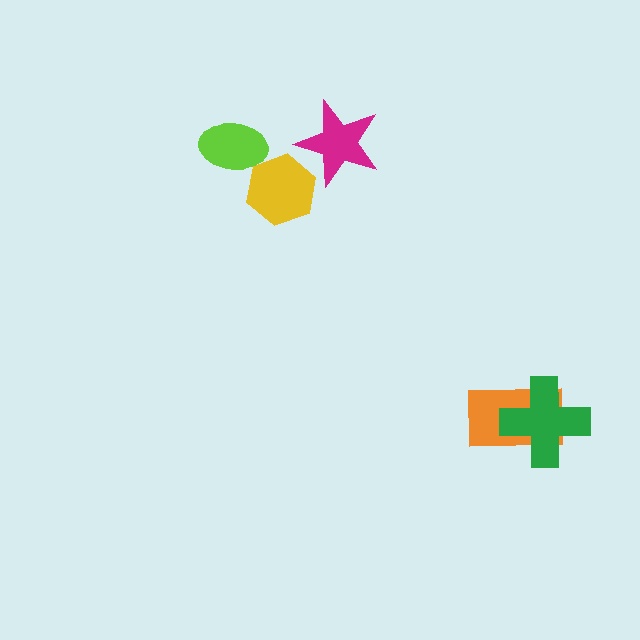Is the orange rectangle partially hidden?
Yes, it is partially covered by another shape.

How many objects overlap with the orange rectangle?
1 object overlaps with the orange rectangle.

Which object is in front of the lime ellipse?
The yellow hexagon is in front of the lime ellipse.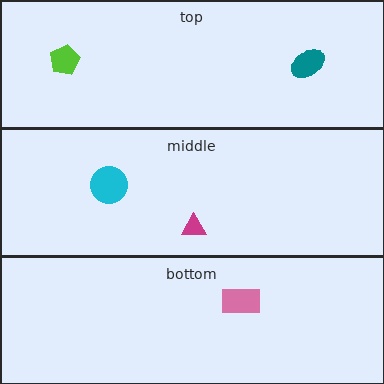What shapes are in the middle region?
The magenta triangle, the cyan circle.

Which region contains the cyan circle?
The middle region.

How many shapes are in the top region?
2.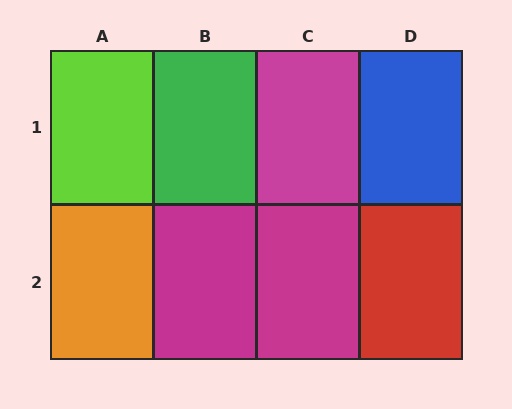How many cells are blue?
1 cell is blue.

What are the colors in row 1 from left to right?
Lime, green, magenta, blue.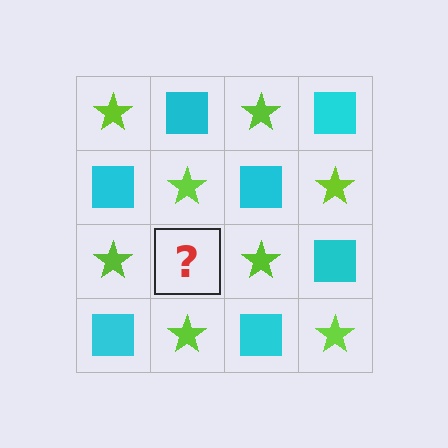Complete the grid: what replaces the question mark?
The question mark should be replaced with a cyan square.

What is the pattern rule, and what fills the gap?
The rule is that it alternates lime star and cyan square in a checkerboard pattern. The gap should be filled with a cyan square.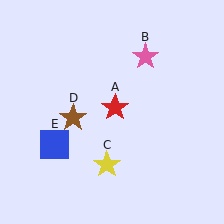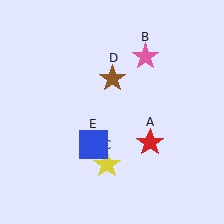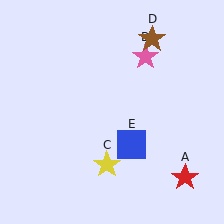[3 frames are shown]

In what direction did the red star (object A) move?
The red star (object A) moved down and to the right.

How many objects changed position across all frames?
3 objects changed position: red star (object A), brown star (object D), blue square (object E).